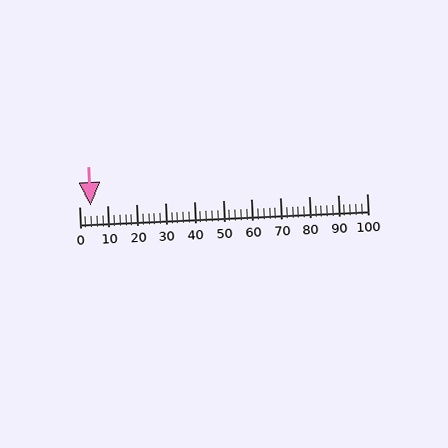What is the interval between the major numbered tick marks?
The major tick marks are spaced 10 units apart.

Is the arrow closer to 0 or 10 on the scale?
The arrow is closer to 0.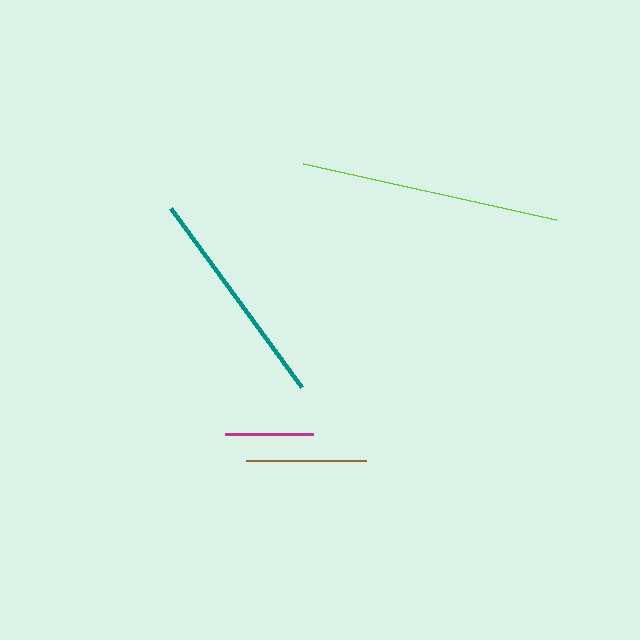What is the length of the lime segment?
The lime segment is approximately 259 pixels long.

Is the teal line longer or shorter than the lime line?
The lime line is longer than the teal line.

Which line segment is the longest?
The lime line is the longest at approximately 259 pixels.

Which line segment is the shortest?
The magenta line is the shortest at approximately 88 pixels.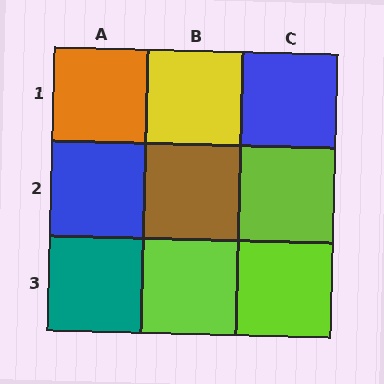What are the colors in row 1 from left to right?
Orange, yellow, blue.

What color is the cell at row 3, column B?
Lime.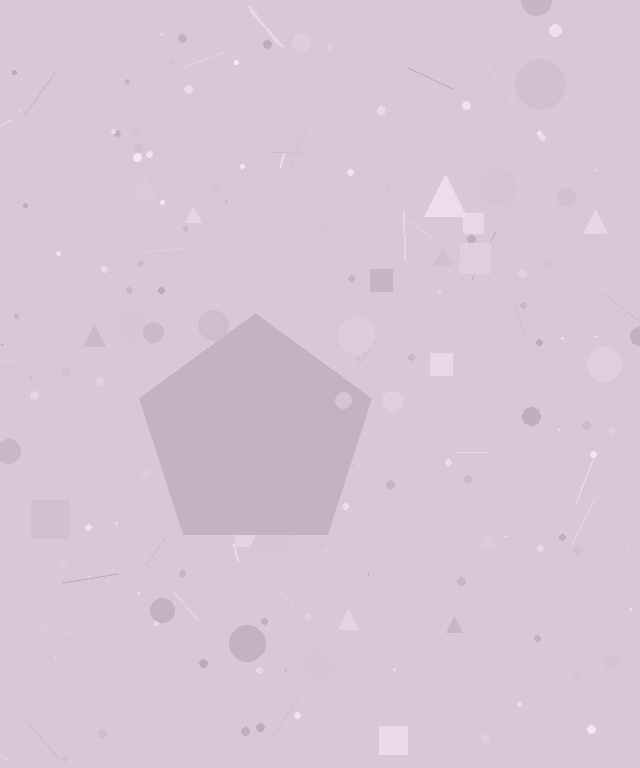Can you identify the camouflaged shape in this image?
The camouflaged shape is a pentagon.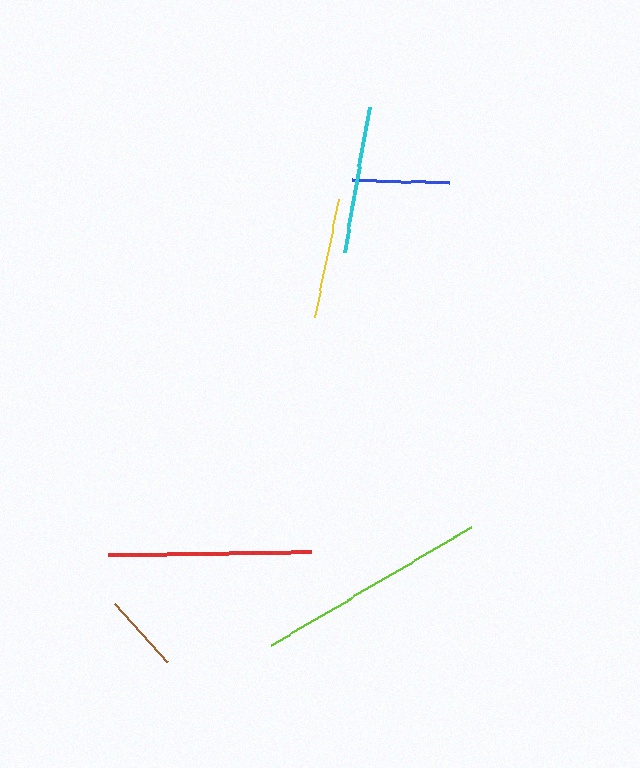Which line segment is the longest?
The lime line is the longest at approximately 232 pixels.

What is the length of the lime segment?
The lime segment is approximately 232 pixels long.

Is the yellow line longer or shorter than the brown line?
The yellow line is longer than the brown line.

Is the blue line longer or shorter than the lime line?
The lime line is longer than the blue line.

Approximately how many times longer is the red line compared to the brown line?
The red line is approximately 2.6 times the length of the brown line.